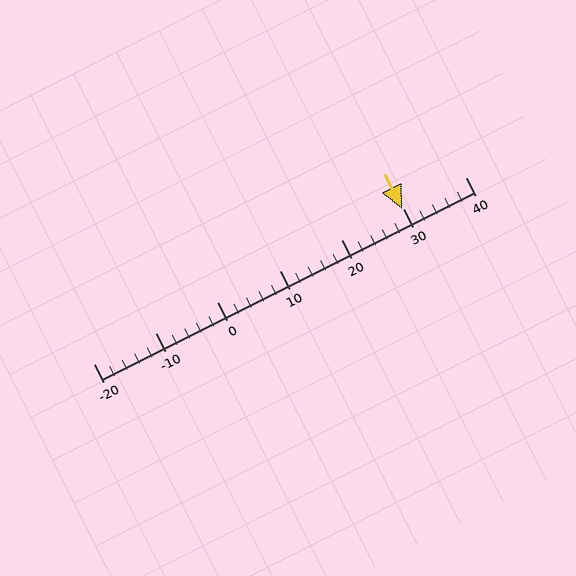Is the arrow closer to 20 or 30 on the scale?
The arrow is closer to 30.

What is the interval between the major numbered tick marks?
The major tick marks are spaced 10 units apart.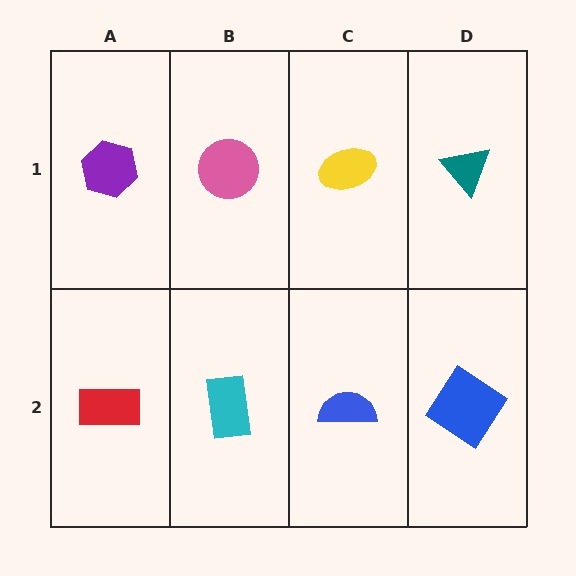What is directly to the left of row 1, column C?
A pink circle.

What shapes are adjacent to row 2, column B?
A pink circle (row 1, column B), a red rectangle (row 2, column A), a blue semicircle (row 2, column C).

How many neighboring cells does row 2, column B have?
3.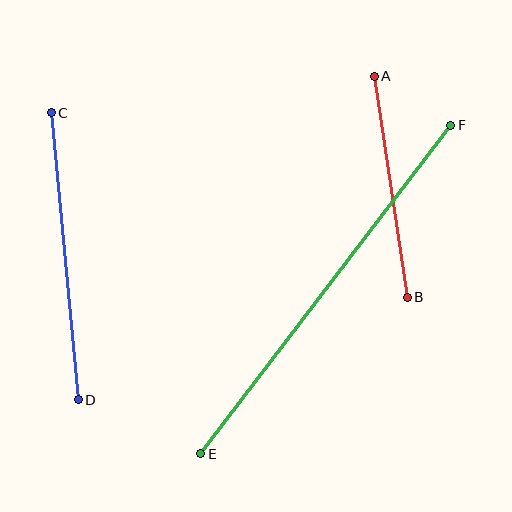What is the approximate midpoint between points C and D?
The midpoint is at approximately (65, 256) pixels.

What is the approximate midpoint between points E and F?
The midpoint is at approximately (326, 290) pixels.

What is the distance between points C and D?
The distance is approximately 288 pixels.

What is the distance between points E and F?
The distance is approximately 413 pixels.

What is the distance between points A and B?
The distance is approximately 224 pixels.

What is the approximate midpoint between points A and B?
The midpoint is at approximately (391, 187) pixels.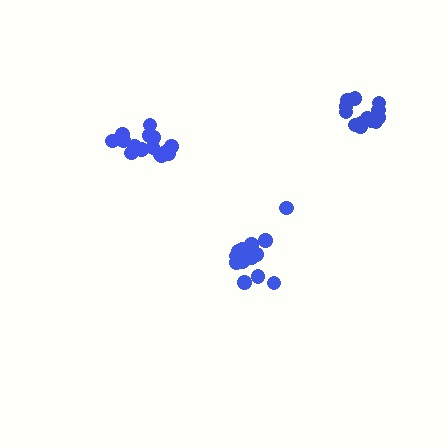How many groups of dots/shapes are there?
There are 3 groups.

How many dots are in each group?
Group 1: 16 dots, Group 2: 15 dots, Group 3: 13 dots (44 total).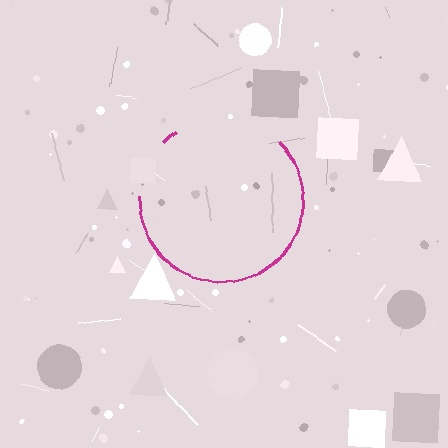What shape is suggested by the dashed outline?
The dashed outline suggests a circle.